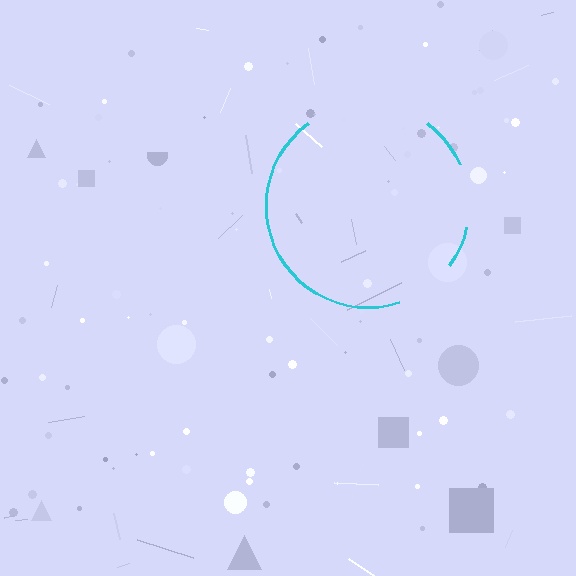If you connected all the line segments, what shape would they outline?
They would outline a circle.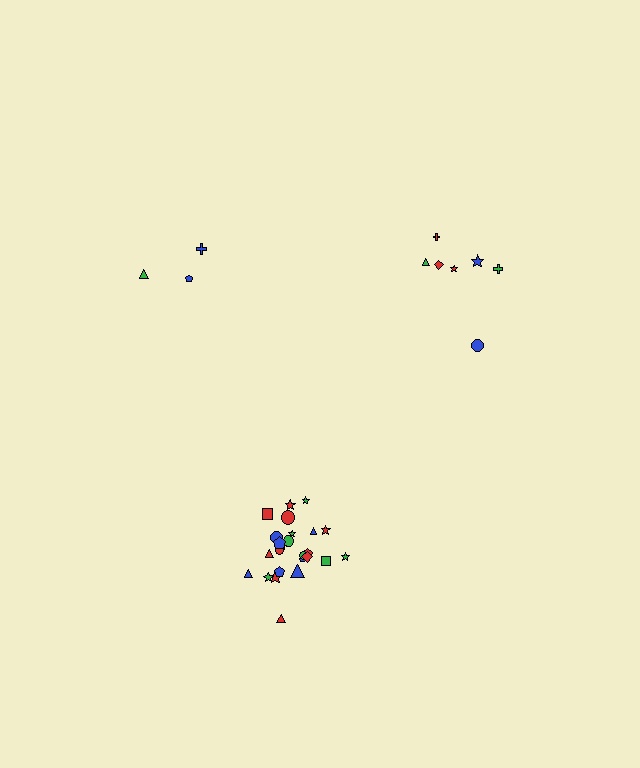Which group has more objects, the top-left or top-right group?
The top-right group.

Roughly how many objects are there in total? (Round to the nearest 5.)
Roughly 35 objects in total.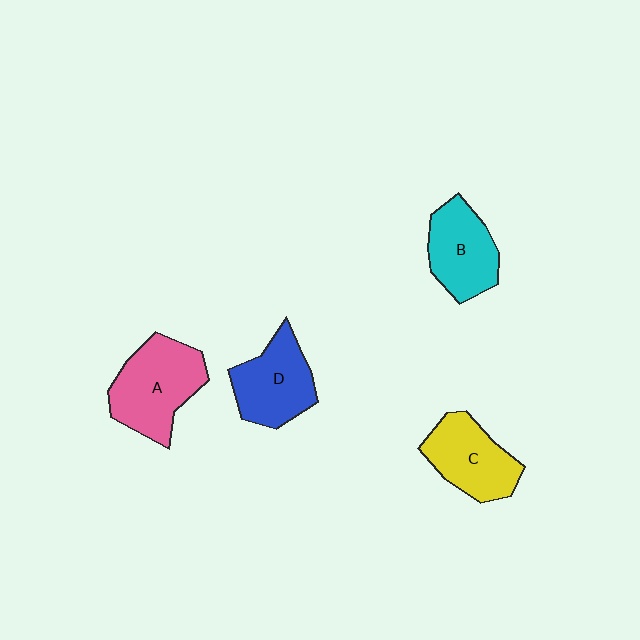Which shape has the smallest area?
Shape B (cyan).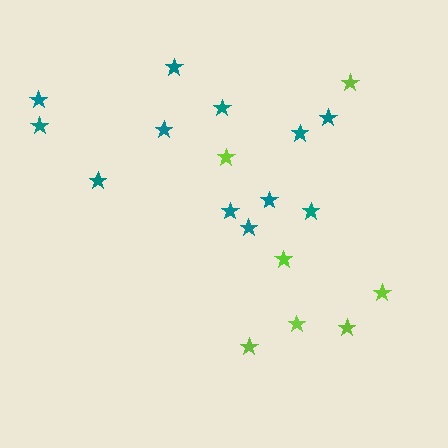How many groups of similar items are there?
There are 2 groups: one group of lime stars (7) and one group of teal stars (12).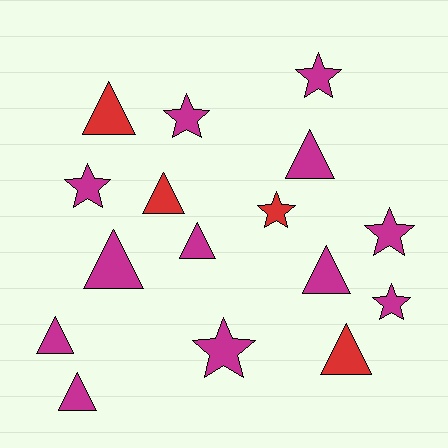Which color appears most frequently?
Magenta, with 12 objects.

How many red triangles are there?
There are 3 red triangles.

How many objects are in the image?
There are 16 objects.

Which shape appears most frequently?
Triangle, with 9 objects.